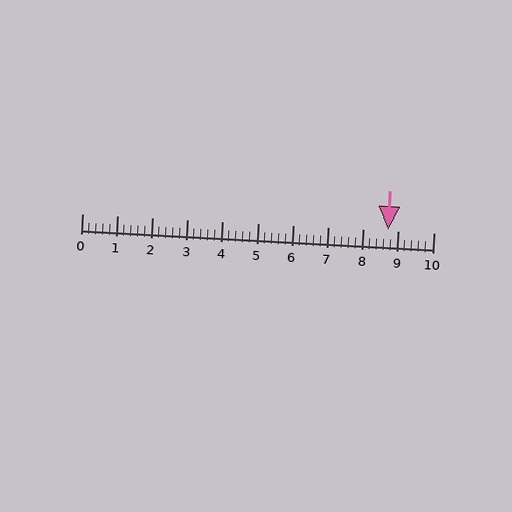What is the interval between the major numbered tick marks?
The major tick marks are spaced 1 units apart.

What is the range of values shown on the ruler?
The ruler shows values from 0 to 10.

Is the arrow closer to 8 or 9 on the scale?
The arrow is closer to 9.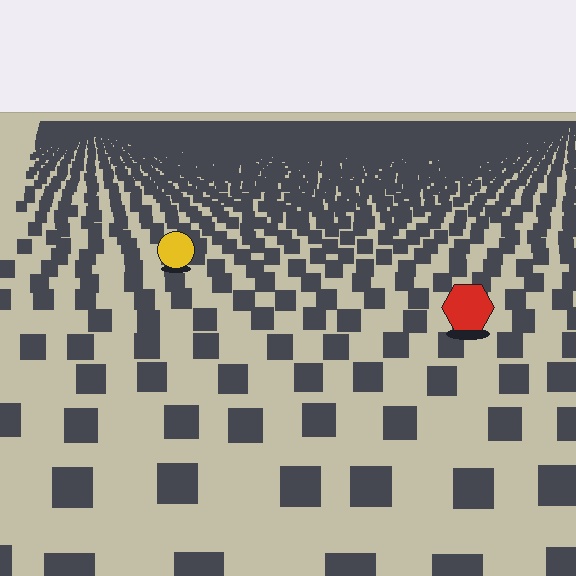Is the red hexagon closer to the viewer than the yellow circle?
Yes. The red hexagon is closer — you can tell from the texture gradient: the ground texture is coarser near it.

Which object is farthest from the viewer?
The yellow circle is farthest from the viewer. It appears smaller and the ground texture around it is denser.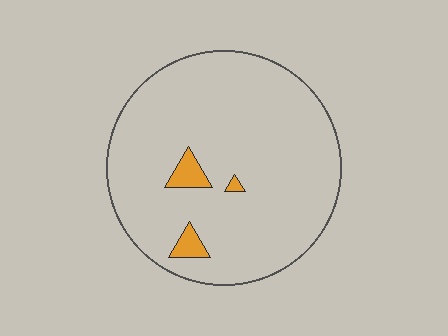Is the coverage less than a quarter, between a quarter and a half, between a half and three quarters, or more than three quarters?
Less than a quarter.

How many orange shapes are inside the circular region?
3.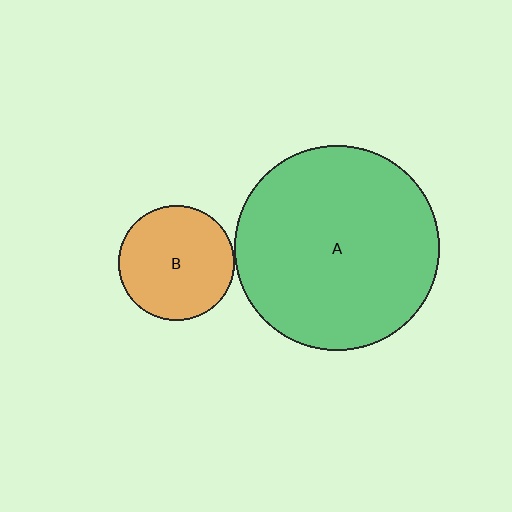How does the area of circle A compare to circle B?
Approximately 3.1 times.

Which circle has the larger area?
Circle A (green).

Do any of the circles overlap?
No, none of the circles overlap.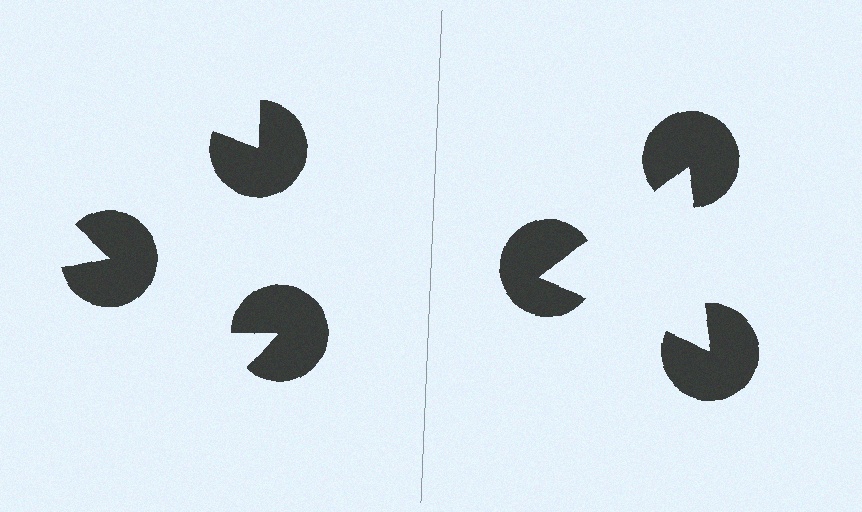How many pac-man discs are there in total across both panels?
6 — 3 on each side.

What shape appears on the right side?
An illusory triangle.